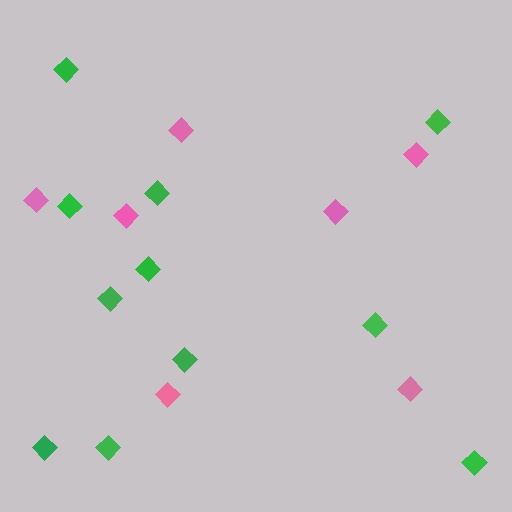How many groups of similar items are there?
There are 2 groups: one group of green diamonds (11) and one group of pink diamonds (7).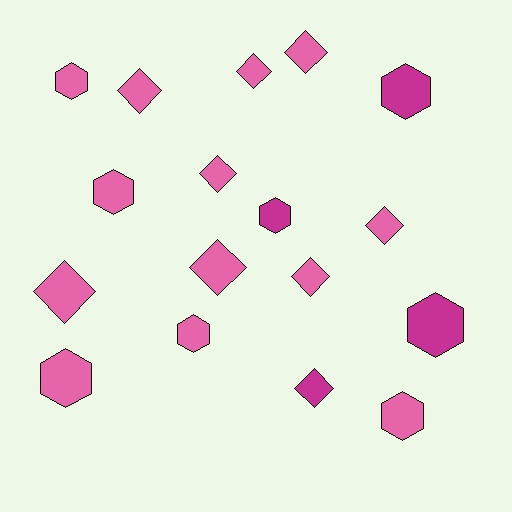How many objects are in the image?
There are 17 objects.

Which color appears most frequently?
Pink, with 13 objects.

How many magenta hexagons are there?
There are 3 magenta hexagons.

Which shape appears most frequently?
Diamond, with 9 objects.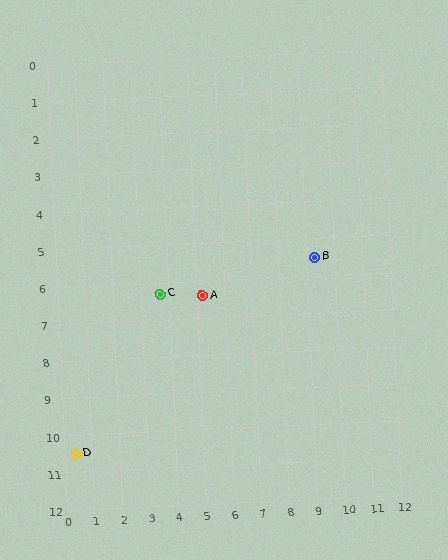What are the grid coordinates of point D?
Point D is at approximately (0.4, 10.5).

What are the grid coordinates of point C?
Point C is at approximately (3.7, 6.3).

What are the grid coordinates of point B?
Point B is at approximately (9.3, 5.5).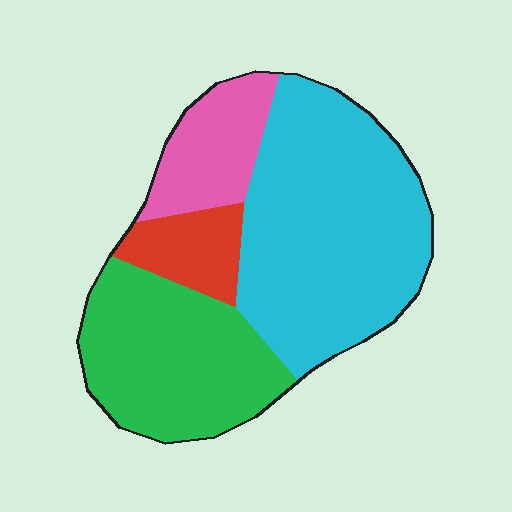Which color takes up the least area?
Red, at roughly 10%.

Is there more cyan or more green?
Cyan.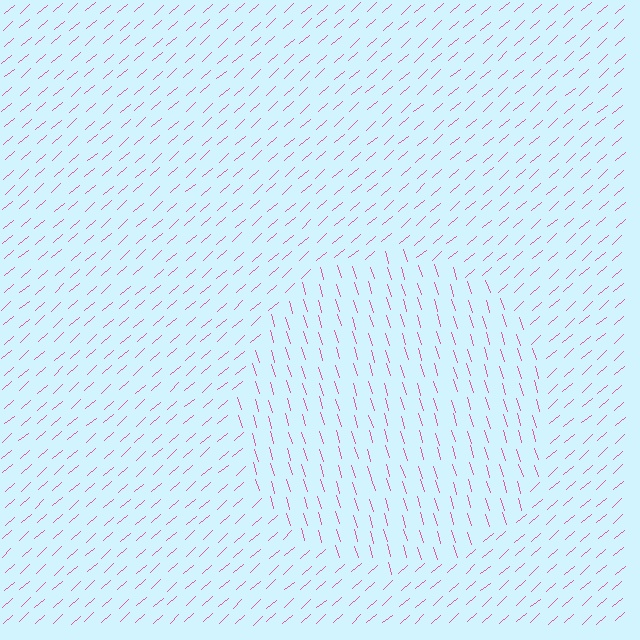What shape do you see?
I see a circle.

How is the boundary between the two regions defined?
The boundary is defined purely by a change in line orientation (approximately 66 degrees difference). All lines are the same color and thickness.